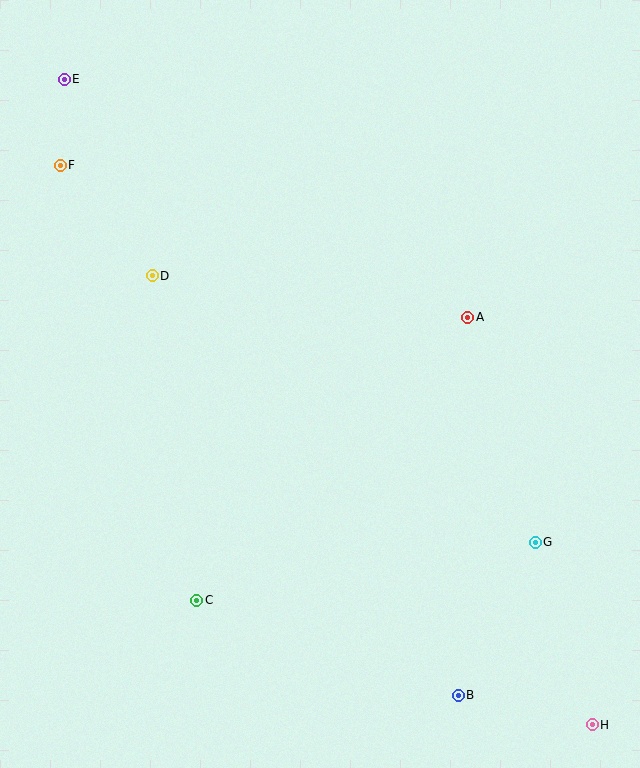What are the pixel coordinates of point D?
Point D is at (152, 276).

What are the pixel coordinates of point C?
Point C is at (197, 600).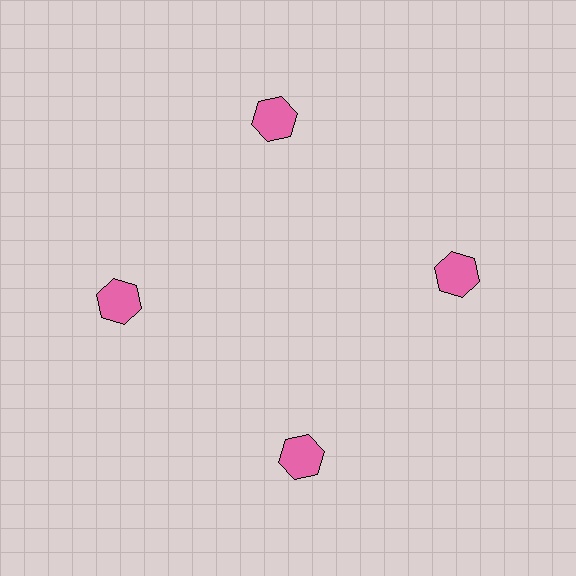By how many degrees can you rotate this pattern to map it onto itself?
The pattern maps onto itself every 90 degrees of rotation.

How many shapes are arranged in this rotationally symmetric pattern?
There are 4 shapes, arranged in 4 groups of 1.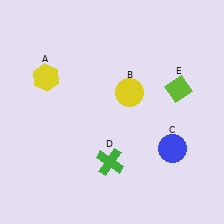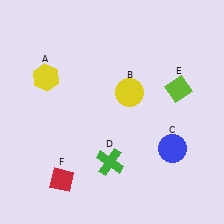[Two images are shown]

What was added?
A red diamond (F) was added in Image 2.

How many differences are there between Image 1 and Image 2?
There is 1 difference between the two images.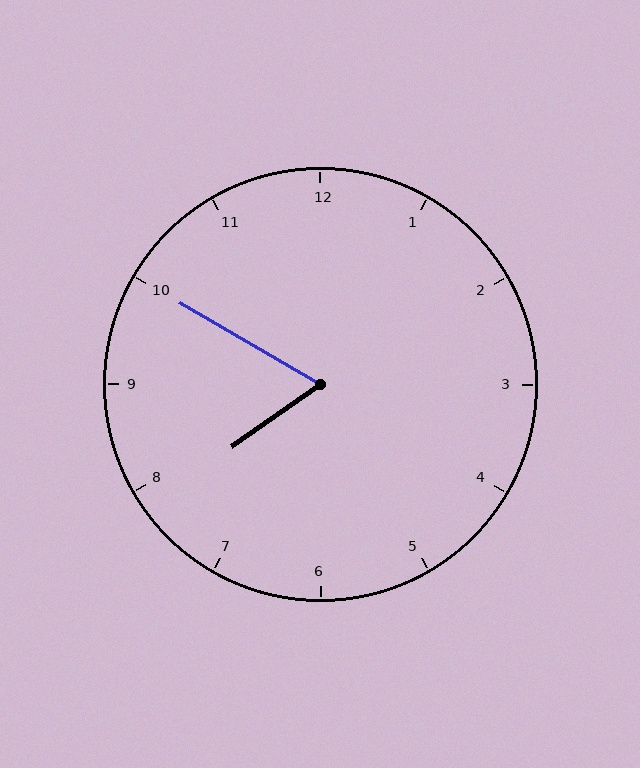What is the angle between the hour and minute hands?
Approximately 65 degrees.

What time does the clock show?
7:50.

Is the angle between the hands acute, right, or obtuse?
It is acute.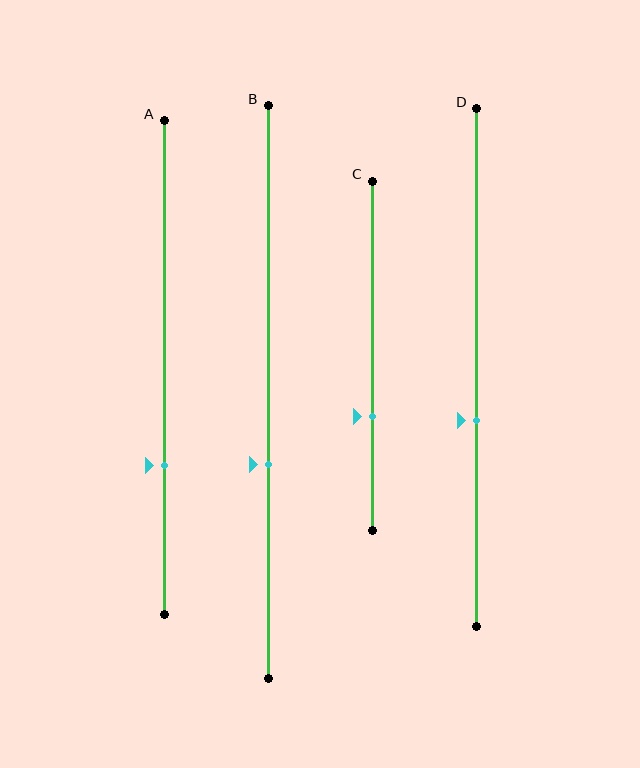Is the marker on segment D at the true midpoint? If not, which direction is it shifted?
No, the marker on segment D is shifted downward by about 10% of the segment length.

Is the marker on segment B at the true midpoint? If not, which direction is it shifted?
No, the marker on segment B is shifted downward by about 13% of the segment length.